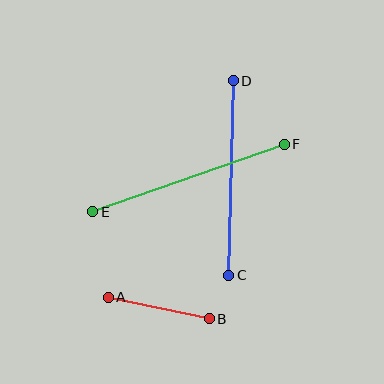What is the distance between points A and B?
The distance is approximately 103 pixels.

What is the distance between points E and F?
The distance is approximately 203 pixels.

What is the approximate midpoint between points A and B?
The midpoint is at approximately (159, 308) pixels.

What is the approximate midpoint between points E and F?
The midpoint is at approximately (189, 178) pixels.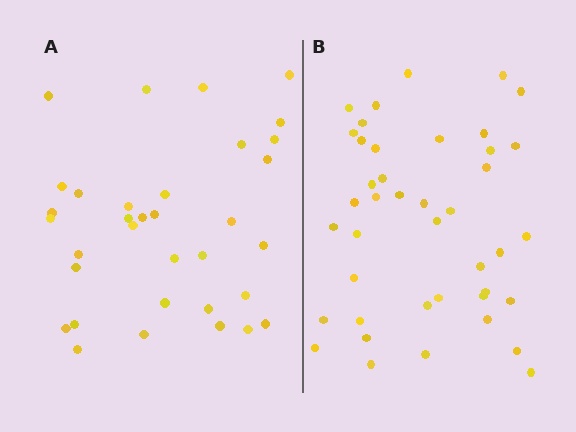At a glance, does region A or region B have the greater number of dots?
Region B (the right region) has more dots.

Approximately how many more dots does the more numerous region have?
Region B has roughly 8 or so more dots than region A.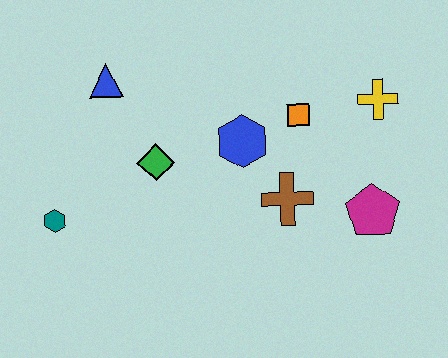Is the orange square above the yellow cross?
No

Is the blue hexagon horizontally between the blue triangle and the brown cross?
Yes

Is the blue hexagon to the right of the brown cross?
No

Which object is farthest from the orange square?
The teal hexagon is farthest from the orange square.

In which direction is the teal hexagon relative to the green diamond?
The teal hexagon is to the left of the green diamond.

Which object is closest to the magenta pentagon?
The brown cross is closest to the magenta pentagon.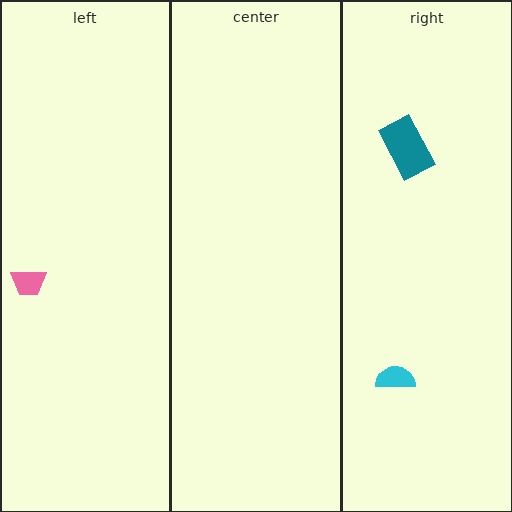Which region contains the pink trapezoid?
The left region.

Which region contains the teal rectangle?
The right region.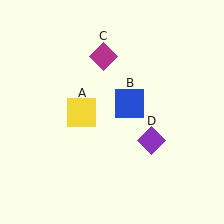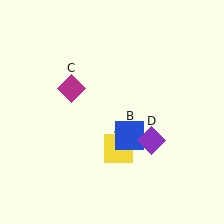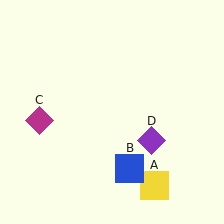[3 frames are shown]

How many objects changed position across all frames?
3 objects changed position: yellow square (object A), blue square (object B), magenta diamond (object C).